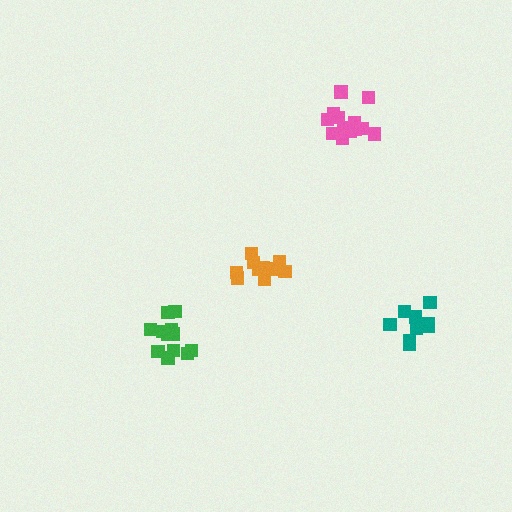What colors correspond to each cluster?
The clusters are colored: orange, pink, green, teal.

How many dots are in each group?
Group 1: 11 dots, Group 2: 13 dots, Group 3: 13 dots, Group 4: 9 dots (46 total).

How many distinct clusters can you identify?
There are 4 distinct clusters.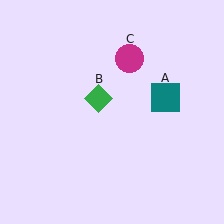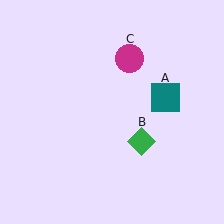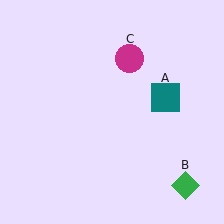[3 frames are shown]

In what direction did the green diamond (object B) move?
The green diamond (object B) moved down and to the right.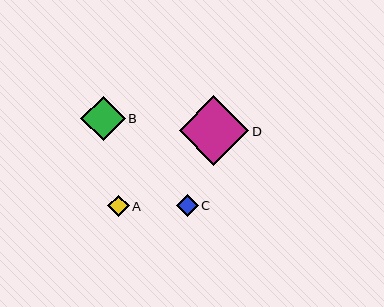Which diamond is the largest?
Diamond D is the largest with a size of approximately 70 pixels.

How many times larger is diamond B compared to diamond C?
Diamond B is approximately 2.0 times the size of diamond C.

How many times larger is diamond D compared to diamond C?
Diamond D is approximately 3.2 times the size of diamond C.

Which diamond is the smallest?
Diamond A is the smallest with a size of approximately 22 pixels.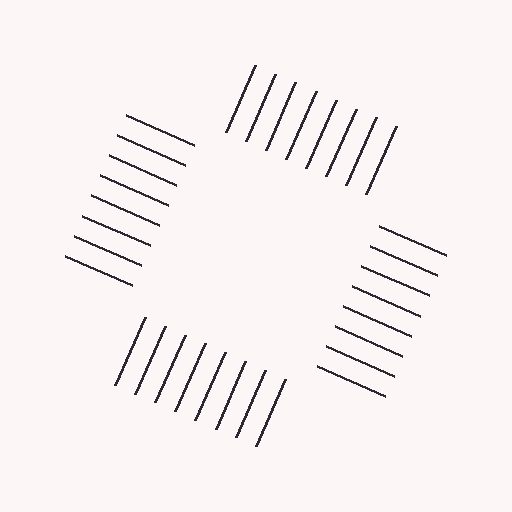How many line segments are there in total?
32 — 8 along each of the 4 edges.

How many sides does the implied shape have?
4 sides — the line-ends trace a square.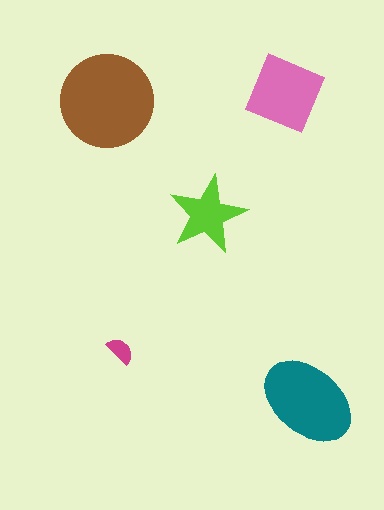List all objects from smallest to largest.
The magenta semicircle, the lime star, the pink diamond, the teal ellipse, the brown circle.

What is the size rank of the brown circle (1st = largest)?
1st.